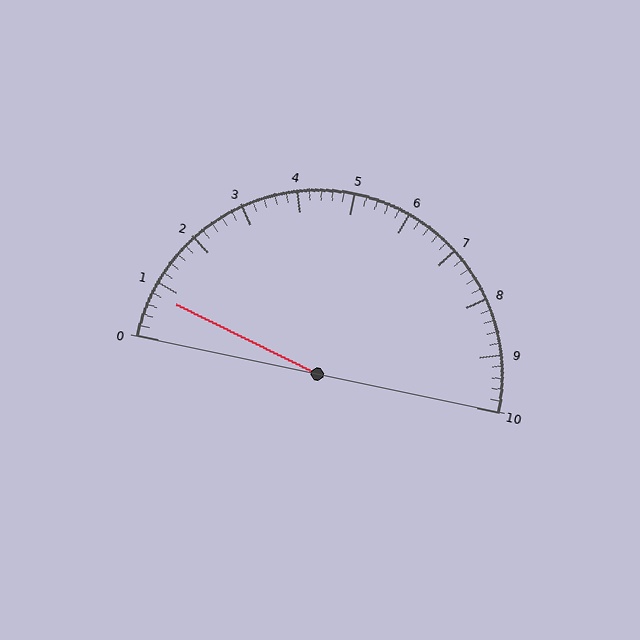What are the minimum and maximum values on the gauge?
The gauge ranges from 0 to 10.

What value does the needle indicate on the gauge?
The needle indicates approximately 0.8.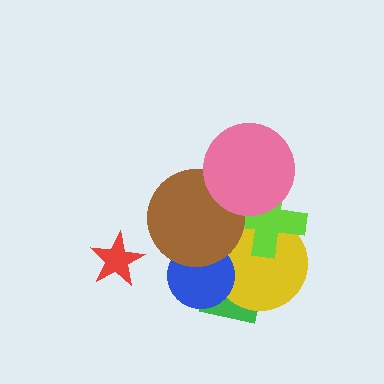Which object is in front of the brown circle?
The pink circle is in front of the brown circle.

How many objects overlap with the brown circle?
5 objects overlap with the brown circle.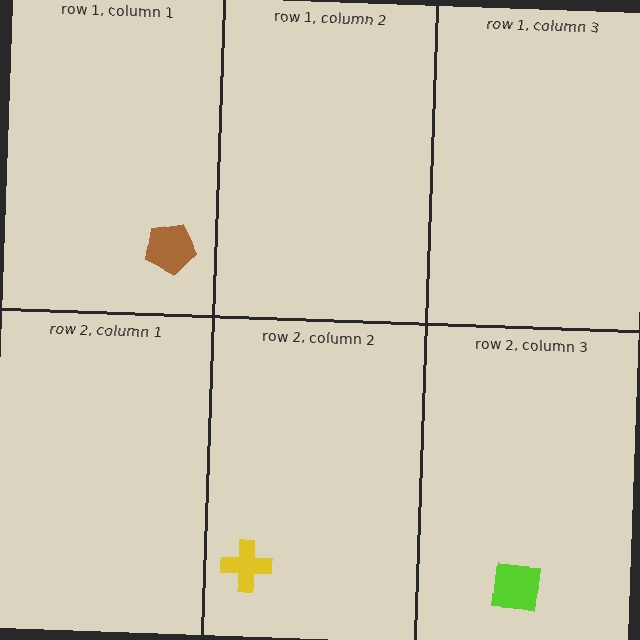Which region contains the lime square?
The row 2, column 3 region.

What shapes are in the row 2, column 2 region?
The yellow cross.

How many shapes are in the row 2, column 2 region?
1.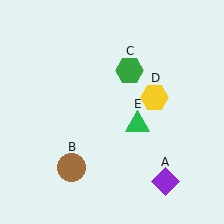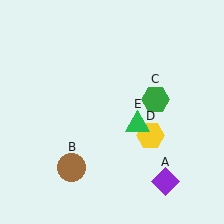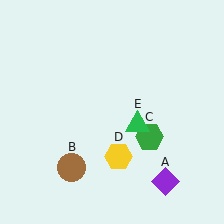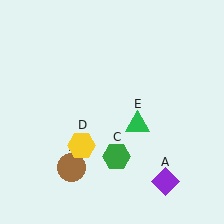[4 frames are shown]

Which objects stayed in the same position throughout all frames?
Purple diamond (object A) and brown circle (object B) and green triangle (object E) remained stationary.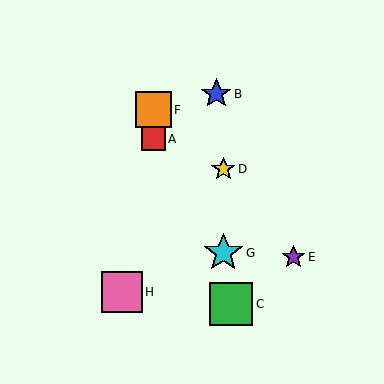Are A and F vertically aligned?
Yes, both are at x≈153.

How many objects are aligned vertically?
2 objects (A, F) are aligned vertically.